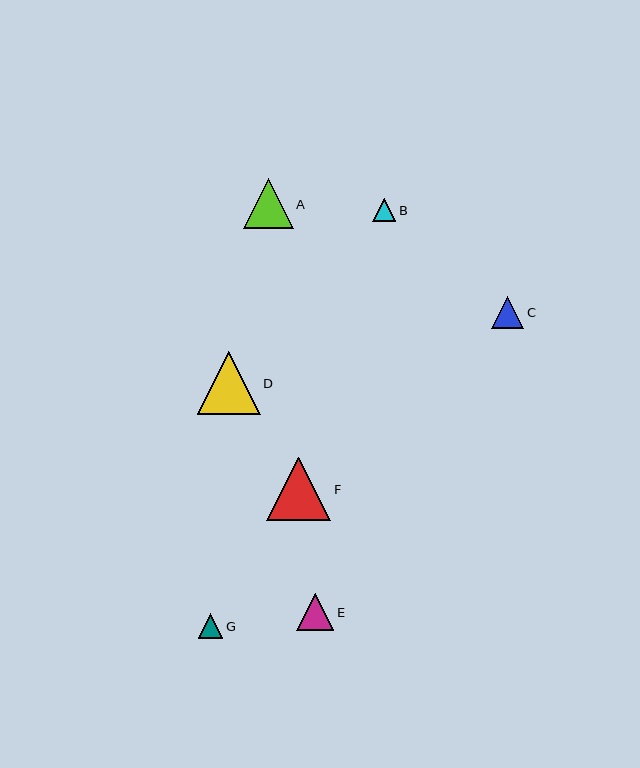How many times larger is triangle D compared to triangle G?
Triangle D is approximately 2.6 times the size of triangle G.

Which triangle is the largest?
Triangle F is the largest with a size of approximately 64 pixels.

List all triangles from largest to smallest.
From largest to smallest: F, D, A, E, C, G, B.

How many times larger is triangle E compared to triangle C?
Triangle E is approximately 1.1 times the size of triangle C.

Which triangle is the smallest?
Triangle B is the smallest with a size of approximately 23 pixels.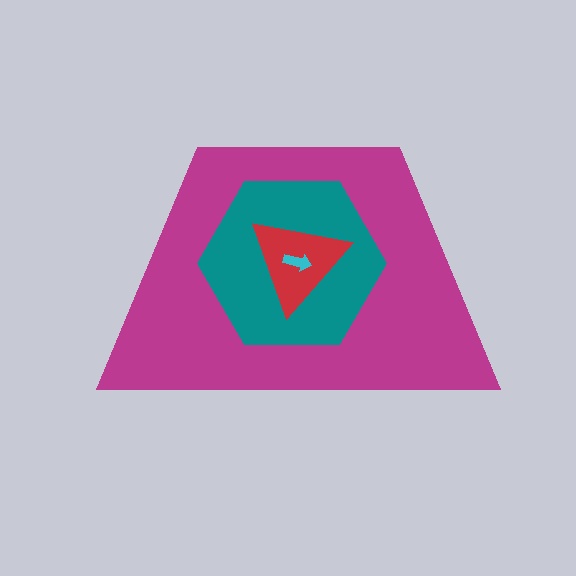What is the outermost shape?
The magenta trapezoid.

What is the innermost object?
The cyan arrow.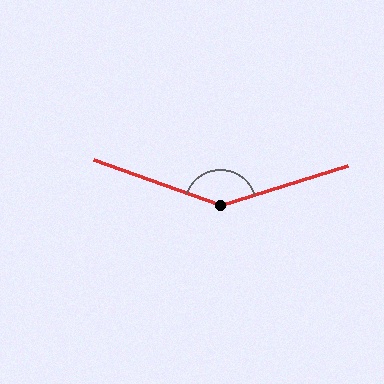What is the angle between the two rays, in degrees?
Approximately 143 degrees.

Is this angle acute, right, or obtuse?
It is obtuse.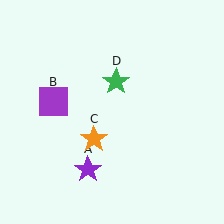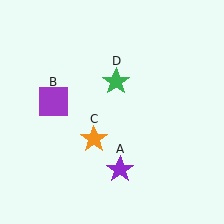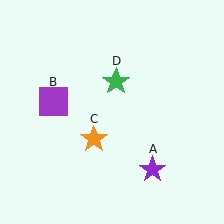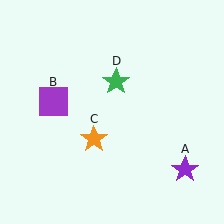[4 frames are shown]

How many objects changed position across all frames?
1 object changed position: purple star (object A).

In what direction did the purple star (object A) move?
The purple star (object A) moved right.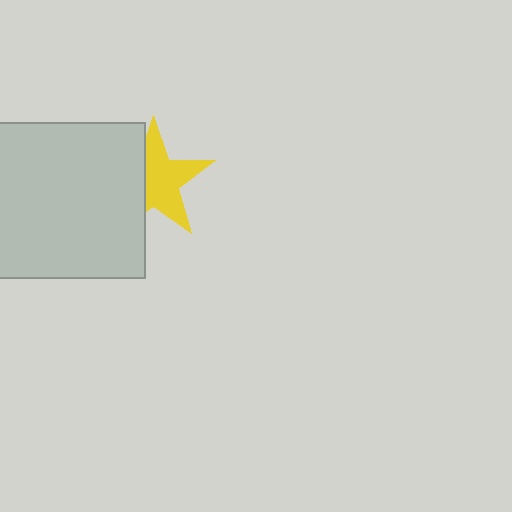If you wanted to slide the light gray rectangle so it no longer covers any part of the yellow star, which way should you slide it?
Slide it left — that is the most direct way to separate the two shapes.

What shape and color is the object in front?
The object in front is a light gray rectangle.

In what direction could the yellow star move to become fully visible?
The yellow star could move right. That would shift it out from behind the light gray rectangle entirely.